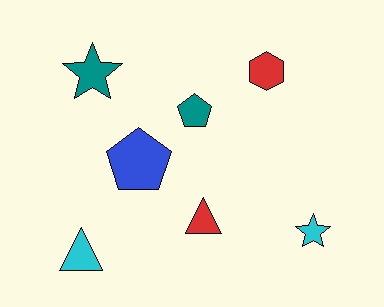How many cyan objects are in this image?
There are 2 cyan objects.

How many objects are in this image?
There are 7 objects.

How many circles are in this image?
There are no circles.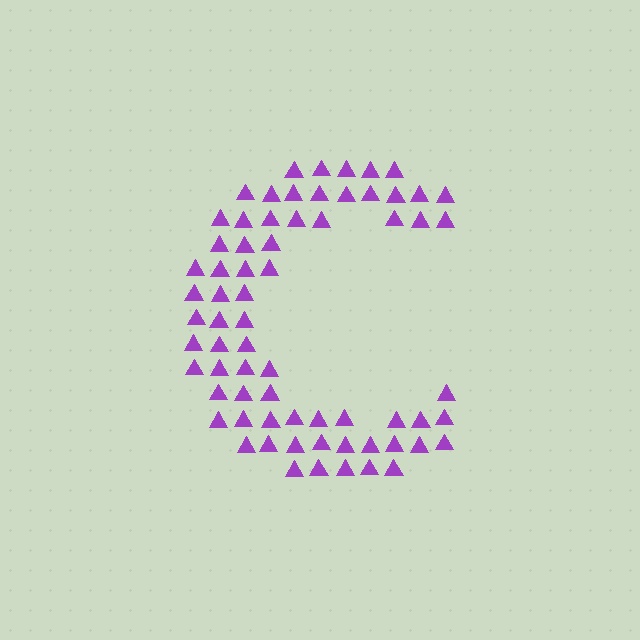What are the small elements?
The small elements are triangles.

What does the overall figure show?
The overall figure shows the letter C.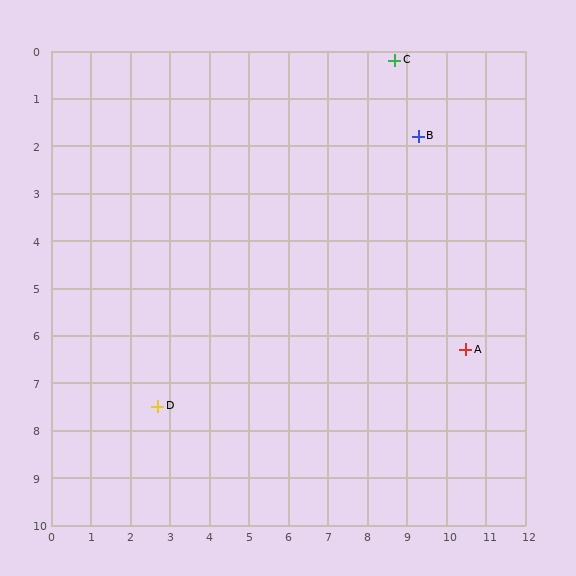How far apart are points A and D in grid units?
Points A and D are about 7.9 grid units apart.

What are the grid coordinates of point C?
Point C is at approximately (8.7, 0.2).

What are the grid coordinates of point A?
Point A is at approximately (10.5, 6.3).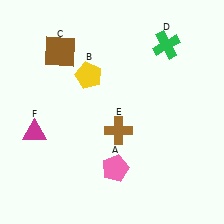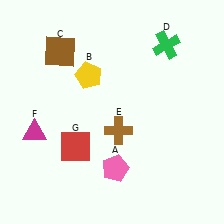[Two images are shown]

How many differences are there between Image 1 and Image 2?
There is 1 difference between the two images.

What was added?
A red square (G) was added in Image 2.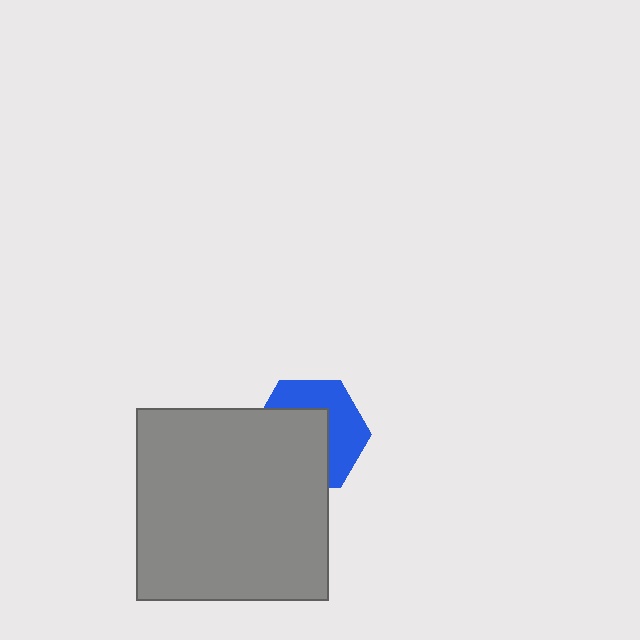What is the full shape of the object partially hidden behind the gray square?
The partially hidden object is a blue hexagon.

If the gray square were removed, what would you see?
You would see the complete blue hexagon.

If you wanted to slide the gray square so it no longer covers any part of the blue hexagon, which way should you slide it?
Slide it toward the lower-left — that is the most direct way to separate the two shapes.